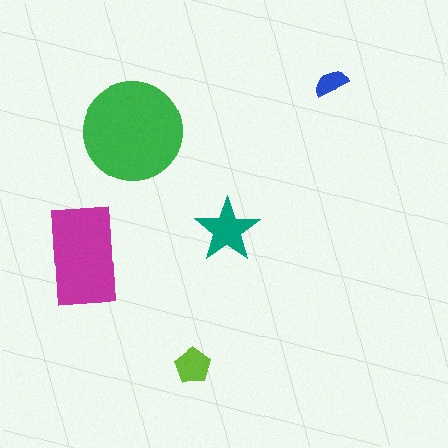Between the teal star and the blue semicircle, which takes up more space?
The teal star.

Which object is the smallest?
The blue semicircle.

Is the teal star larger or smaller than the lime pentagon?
Larger.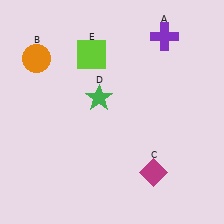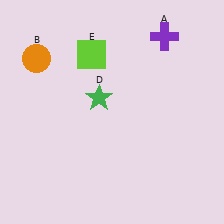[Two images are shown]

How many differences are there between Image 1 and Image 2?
There is 1 difference between the two images.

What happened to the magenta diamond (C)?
The magenta diamond (C) was removed in Image 2. It was in the bottom-right area of Image 1.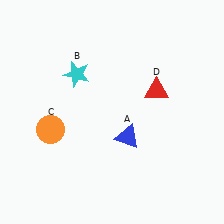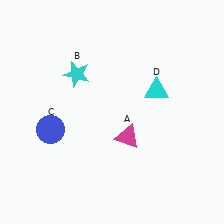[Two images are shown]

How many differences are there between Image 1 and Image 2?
There are 3 differences between the two images.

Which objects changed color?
A changed from blue to magenta. C changed from orange to blue. D changed from red to cyan.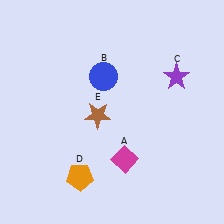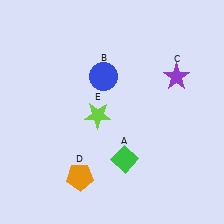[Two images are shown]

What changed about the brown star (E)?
In Image 1, E is brown. In Image 2, it changed to lime.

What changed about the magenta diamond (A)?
In Image 1, A is magenta. In Image 2, it changed to green.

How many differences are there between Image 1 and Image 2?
There are 2 differences between the two images.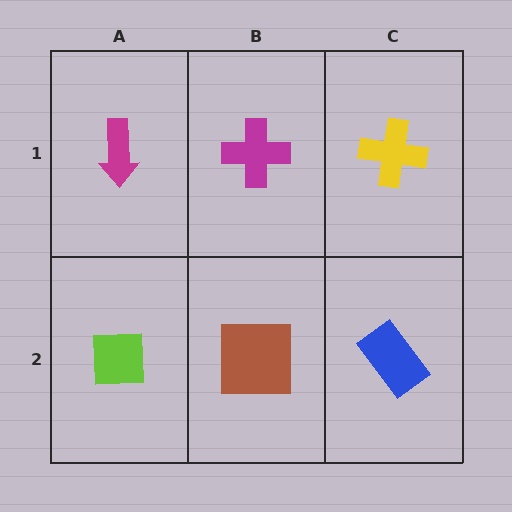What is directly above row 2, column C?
A yellow cross.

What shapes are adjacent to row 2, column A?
A magenta arrow (row 1, column A), a brown square (row 2, column B).